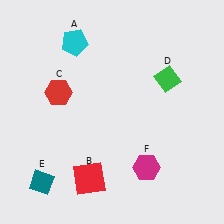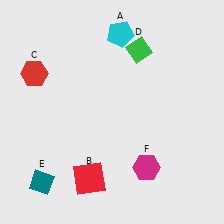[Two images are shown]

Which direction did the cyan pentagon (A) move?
The cyan pentagon (A) moved right.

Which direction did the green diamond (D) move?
The green diamond (D) moved up.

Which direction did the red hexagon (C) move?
The red hexagon (C) moved left.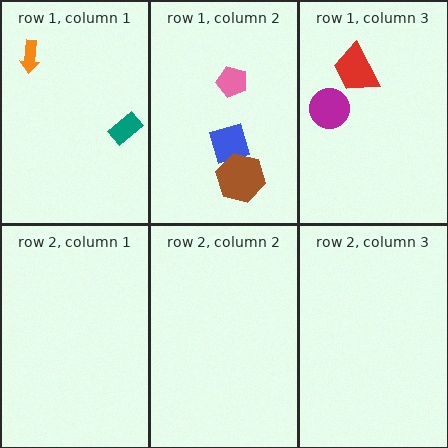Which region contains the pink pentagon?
The row 1, column 2 region.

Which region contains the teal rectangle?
The row 1, column 1 region.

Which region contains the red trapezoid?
The row 1, column 3 region.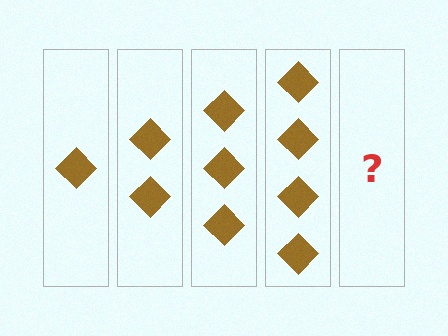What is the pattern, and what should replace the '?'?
The pattern is that each step adds one more diamond. The '?' should be 5 diamonds.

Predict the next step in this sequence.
The next step is 5 diamonds.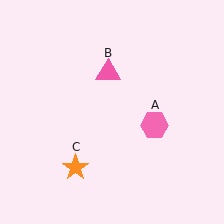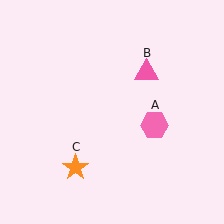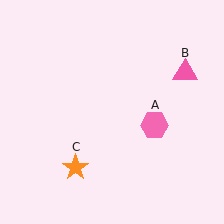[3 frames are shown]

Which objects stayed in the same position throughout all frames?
Pink hexagon (object A) and orange star (object C) remained stationary.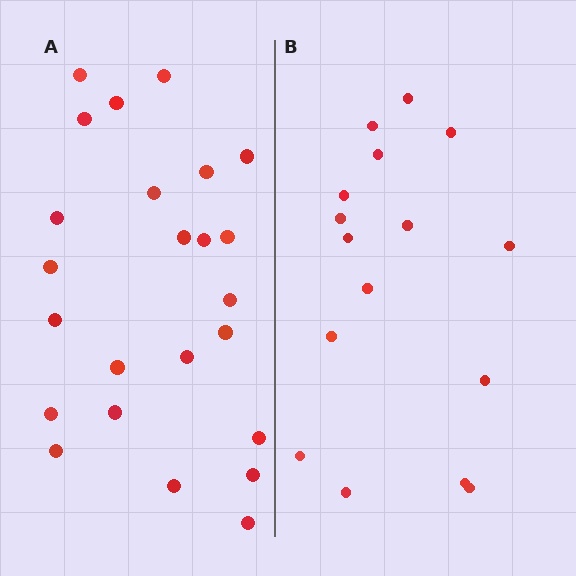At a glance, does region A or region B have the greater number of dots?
Region A (the left region) has more dots.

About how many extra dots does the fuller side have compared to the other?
Region A has roughly 8 or so more dots than region B.